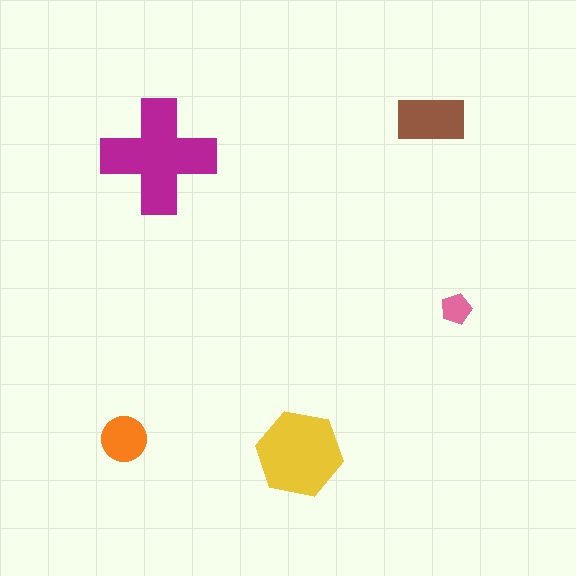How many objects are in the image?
There are 5 objects in the image.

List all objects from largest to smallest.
The magenta cross, the yellow hexagon, the brown rectangle, the orange circle, the pink pentagon.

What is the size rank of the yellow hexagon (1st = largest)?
2nd.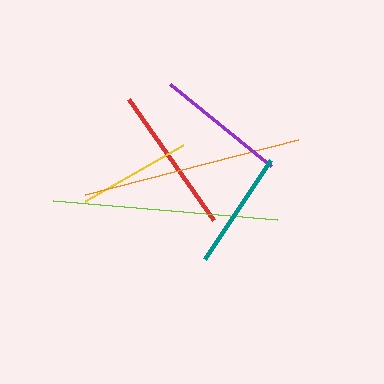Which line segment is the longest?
The lime line is the longest at approximately 225 pixels.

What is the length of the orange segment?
The orange segment is approximately 219 pixels long.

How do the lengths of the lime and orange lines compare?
The lime and orange lines are approximately the same length.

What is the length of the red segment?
The red segment is approximately 149 pixels long.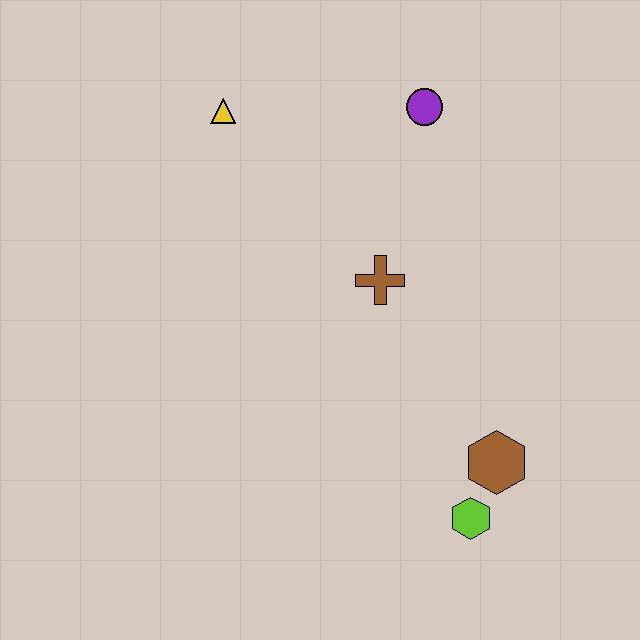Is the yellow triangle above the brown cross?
Yes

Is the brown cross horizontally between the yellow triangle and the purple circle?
Yes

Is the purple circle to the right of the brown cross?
Yes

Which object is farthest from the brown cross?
The lime hexagon is farthest from the brown cross.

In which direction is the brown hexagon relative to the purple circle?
The brown hexagon is below the purple circle.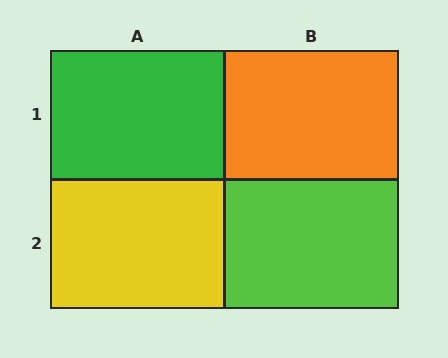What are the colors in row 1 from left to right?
Green, orange.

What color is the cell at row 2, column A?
Yellow.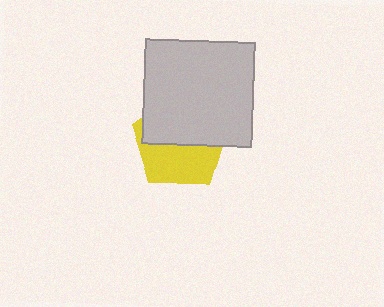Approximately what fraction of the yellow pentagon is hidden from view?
Roughly 52% of the yellow pentagon is hidden behind the light gray rectangle.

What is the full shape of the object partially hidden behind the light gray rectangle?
The partially hidden object is a yellow pentagon.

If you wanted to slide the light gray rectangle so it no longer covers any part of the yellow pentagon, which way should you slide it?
Slide it up — that is the most direct way to separate the two shapes.